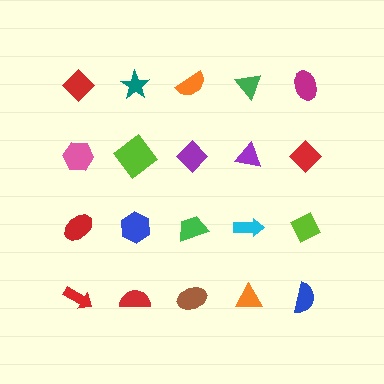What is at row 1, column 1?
A red diamond.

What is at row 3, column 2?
A blue hexagon.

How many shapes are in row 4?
5 shapes.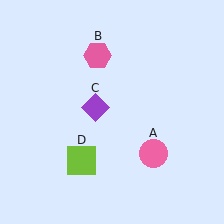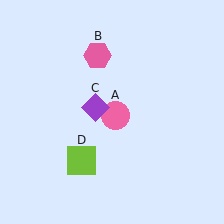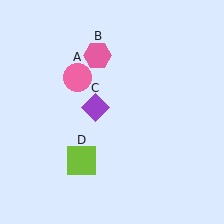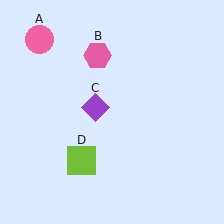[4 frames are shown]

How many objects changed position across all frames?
1 object changed position: pink circle (object A).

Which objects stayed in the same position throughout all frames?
Pink hexagon (object B) and purple diamond (object C) and lime square (object D) remained stationary.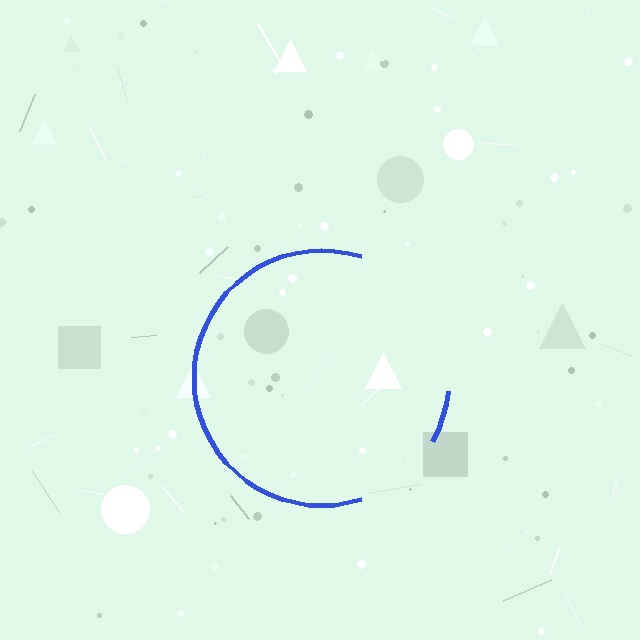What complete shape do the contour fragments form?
The contour fragments form a circle.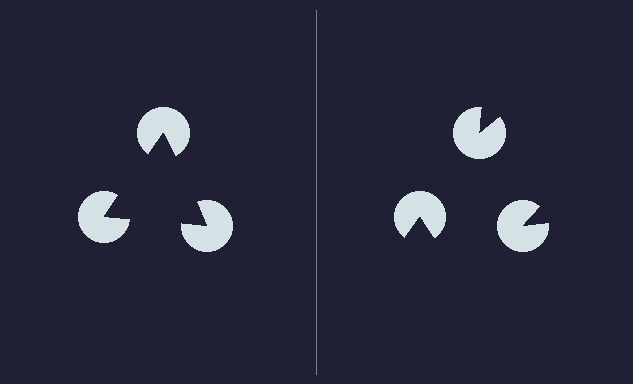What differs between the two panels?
The pac-man discs are positioned identically on both sides; only the wedge orientations differ. On the left they align to a triangle; on the right they are misaligned.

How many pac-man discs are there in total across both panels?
6 — 3 on each side.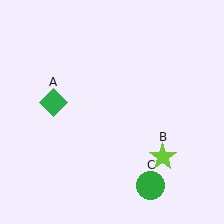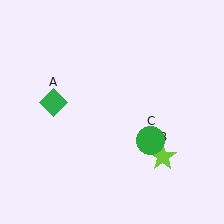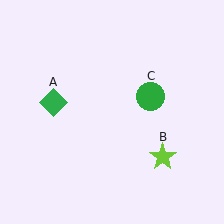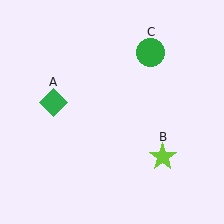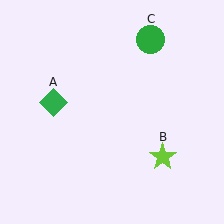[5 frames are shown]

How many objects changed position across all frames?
1 object changed position: green circle (object C).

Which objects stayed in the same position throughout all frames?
Green diamond (object A) and lime star (object B) remained stationary.